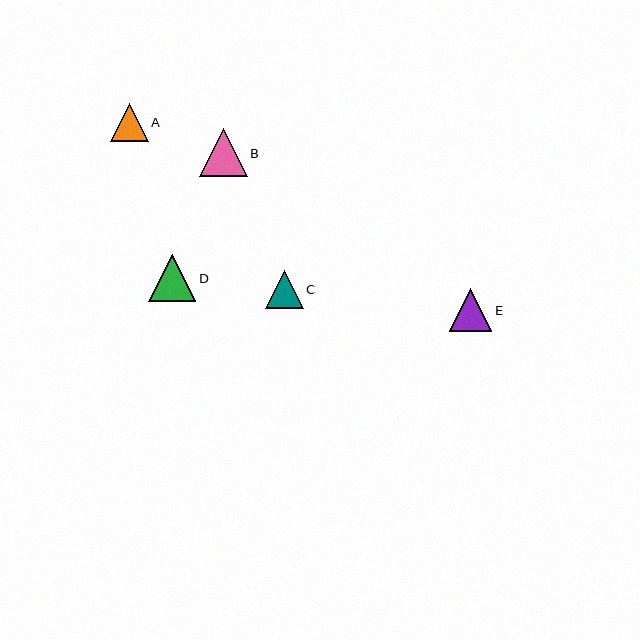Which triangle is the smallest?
Triangle C is the smallest with a size of approximately 38 pixels.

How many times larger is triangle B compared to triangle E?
Triangle B is approximately 1.1 times the size of triangle E.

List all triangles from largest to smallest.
From largest to smallest: B, D, E, A, C.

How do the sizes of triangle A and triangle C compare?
Triangle A and triangle C are approximately the same size.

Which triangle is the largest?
Triangle B is the largest with a size of approximately 47 pixels.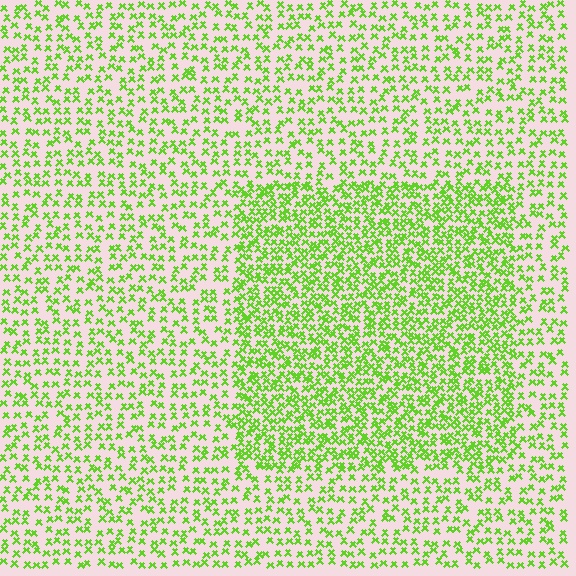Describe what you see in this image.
The image contains small lime elements arranged at two different densities. A rectangle-shaped region is visible where the elements are more densely packed than the surrounding area.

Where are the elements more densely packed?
The elements are more densely packed inside the rectangle boundary.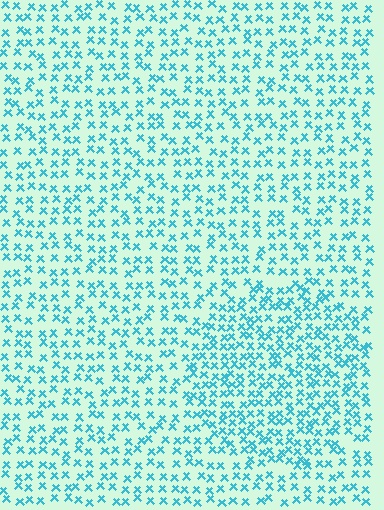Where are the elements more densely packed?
The elements are more densely packed inside the circle boundary.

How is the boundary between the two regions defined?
The boundary is defined by a change in element density (approximately 1.6x ratio). All elements are the same color, size, and shape.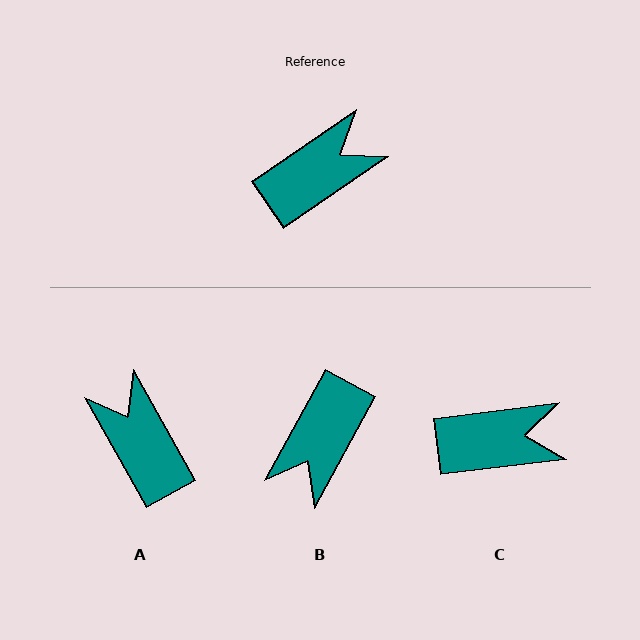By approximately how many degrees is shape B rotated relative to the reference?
Approximately 153 degrees clockwise.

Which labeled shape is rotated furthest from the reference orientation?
B, about 153 degrees away.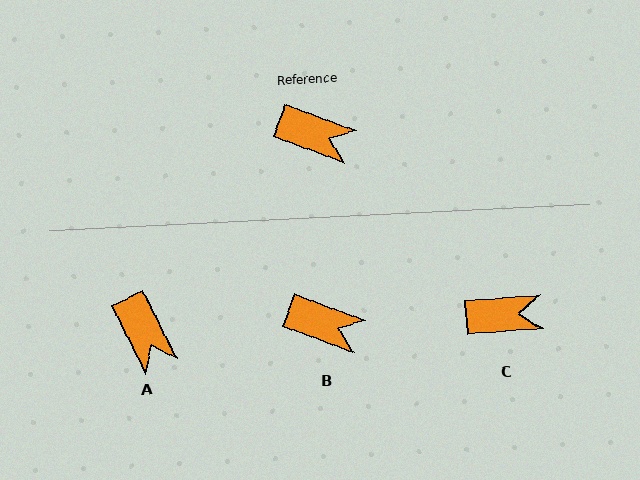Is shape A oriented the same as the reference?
No, it is off by about 43 degrees.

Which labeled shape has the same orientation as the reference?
B.